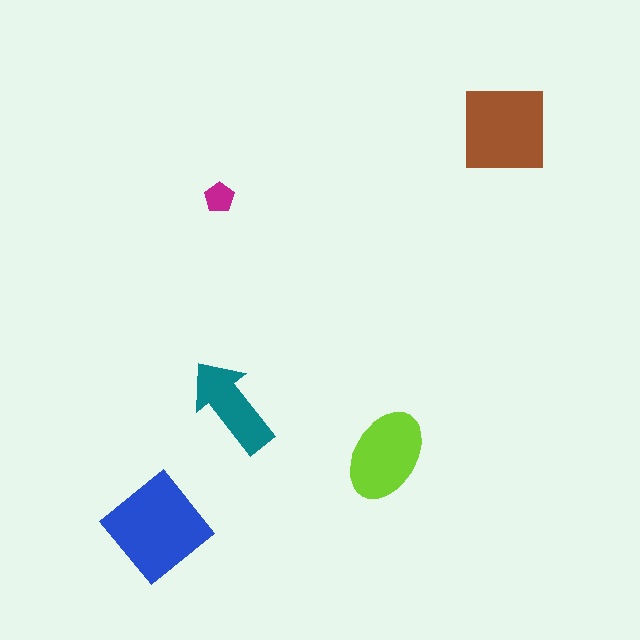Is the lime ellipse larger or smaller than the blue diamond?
Smaller.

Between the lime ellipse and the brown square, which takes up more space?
The brown square.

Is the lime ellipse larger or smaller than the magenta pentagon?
Larger.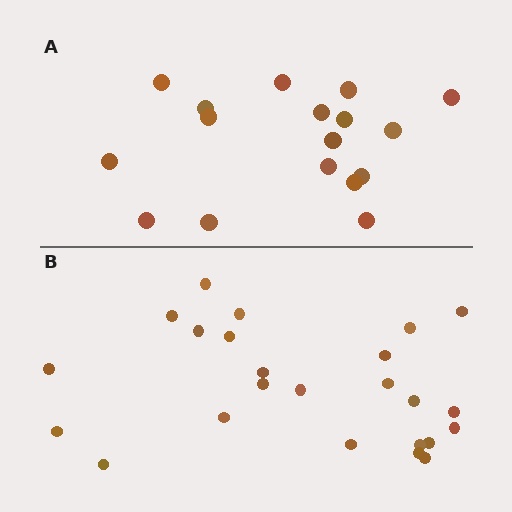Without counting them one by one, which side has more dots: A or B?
Region B (the bottom region) has more dots.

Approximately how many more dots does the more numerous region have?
Region B has roughly 8 or so more dots than region A.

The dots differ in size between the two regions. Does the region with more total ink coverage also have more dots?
No. Region A has more total ink coverage because its dots are larger, but region B actually contains more individual dots. Total area can be misleading — the number of items is what matters here.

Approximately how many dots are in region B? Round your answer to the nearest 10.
About 20 dots. (The exact count is 24, which rounds to 20.)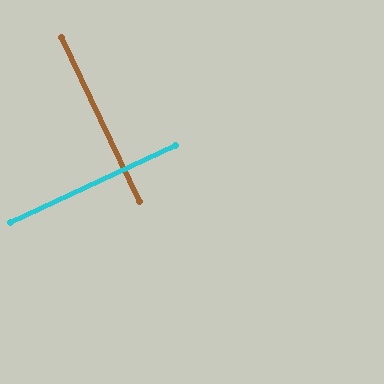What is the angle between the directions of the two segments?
Approximately 90 degrees.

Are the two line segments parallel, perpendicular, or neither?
Perpendicular — they meet at approximately 90°.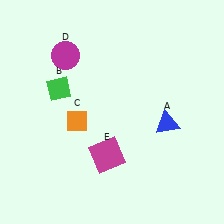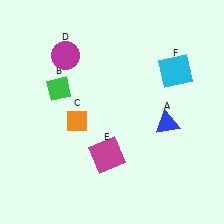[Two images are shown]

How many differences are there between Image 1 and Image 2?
There is 1 difference between the two images.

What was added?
A cyan square (F) was added in Image 2.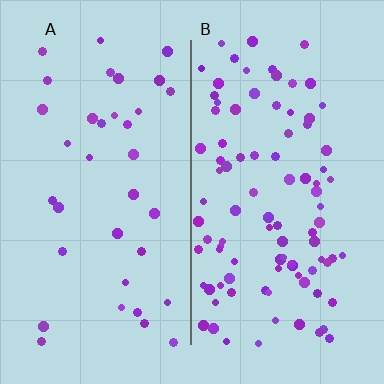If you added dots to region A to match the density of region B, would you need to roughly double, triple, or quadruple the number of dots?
Approximately triple.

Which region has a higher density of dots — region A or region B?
B (the right).